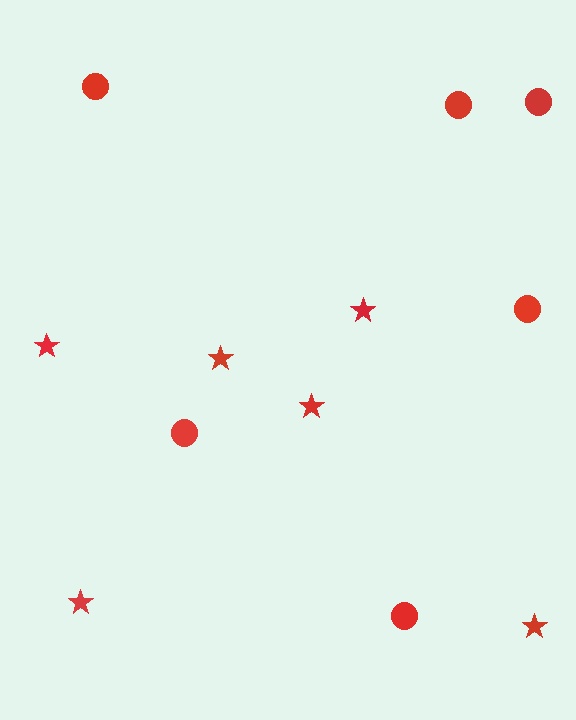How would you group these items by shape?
There are 2 groups: one group of stars (6) and one group of circles (6).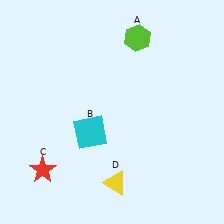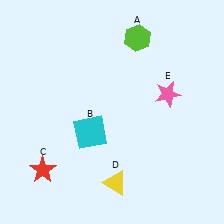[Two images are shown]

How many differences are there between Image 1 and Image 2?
There is 1 difference between the two images.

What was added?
A pink star (E) was added in Image 2.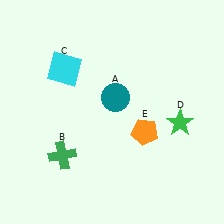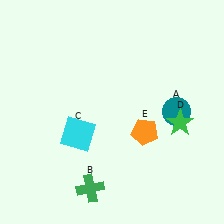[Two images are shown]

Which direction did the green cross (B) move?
The green cross (B) moved down.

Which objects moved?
The objects that moved are: the teal circle (A), the green cross (B), the cyan square (C).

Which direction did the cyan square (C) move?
The cyan square (C) moved down.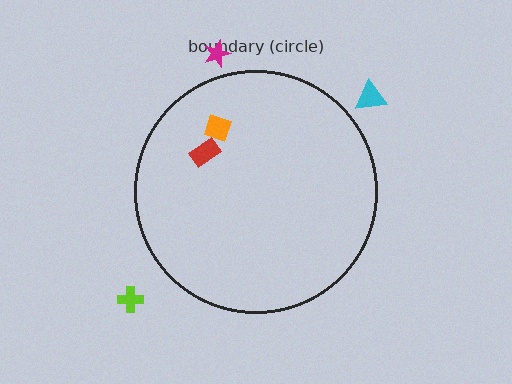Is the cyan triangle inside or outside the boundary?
Outside.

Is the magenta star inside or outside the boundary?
Outside.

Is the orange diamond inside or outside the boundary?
Inside.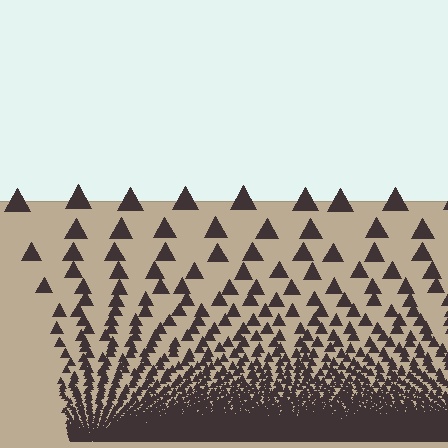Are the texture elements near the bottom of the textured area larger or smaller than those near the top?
Smaller. The gradient is inverted — elements near the bottom are smaller and denser.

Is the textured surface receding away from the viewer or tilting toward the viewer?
The surface appears to tilt toward the viewer. Texture elements get larger and sparser toward the top.